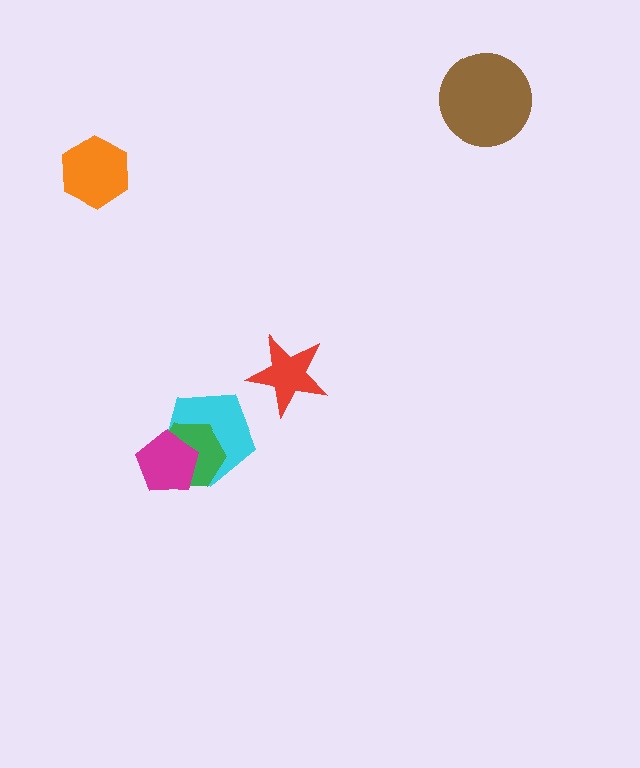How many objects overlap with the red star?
0 objects overlap with the red star.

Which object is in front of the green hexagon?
The magenta pentagon is in front of the green hexagon.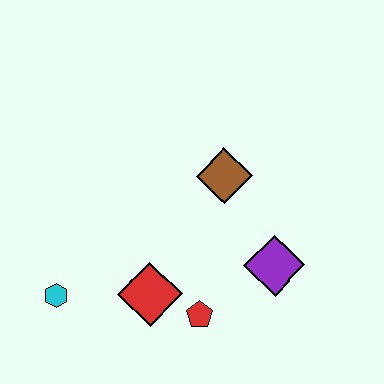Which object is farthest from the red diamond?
The brown diamond is farthest from the red diamond.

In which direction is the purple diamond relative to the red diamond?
The purple diamond is to the right of the red diamond.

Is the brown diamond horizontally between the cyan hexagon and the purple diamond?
Yes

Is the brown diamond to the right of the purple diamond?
No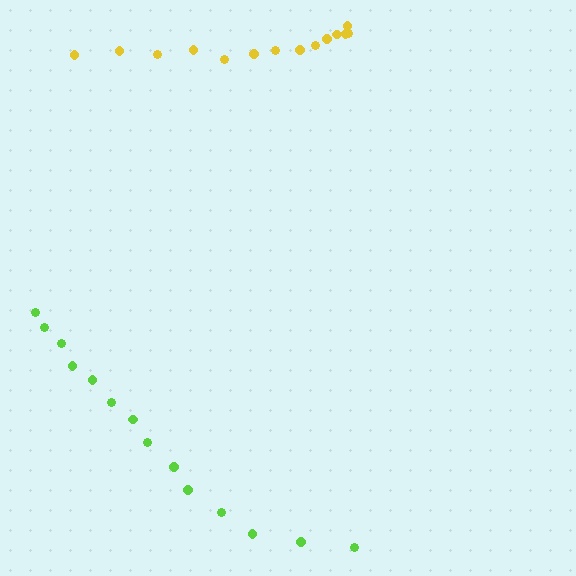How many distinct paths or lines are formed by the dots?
There are 2 distinct paths.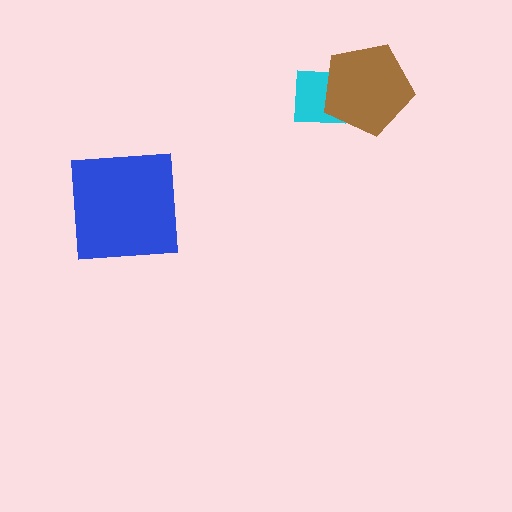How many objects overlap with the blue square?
0 objects overlap with the blue square.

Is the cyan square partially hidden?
Yes, it is partially covered by another shape.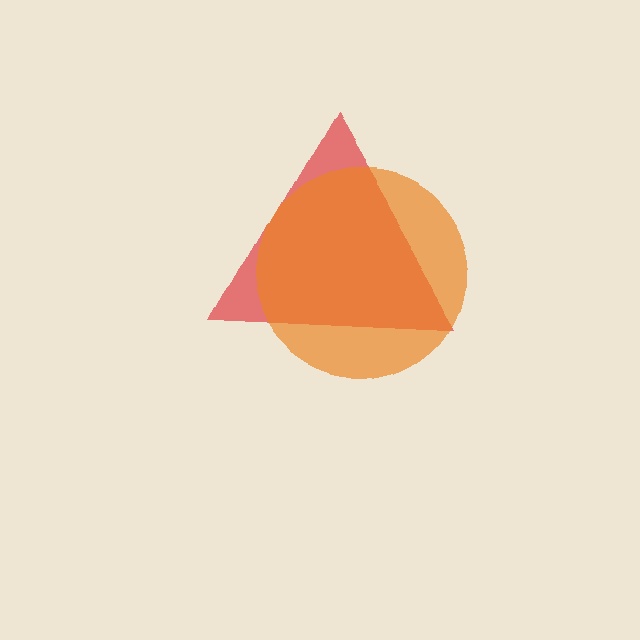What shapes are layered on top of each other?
The layered shapes are: a red triangle, an orange circle.